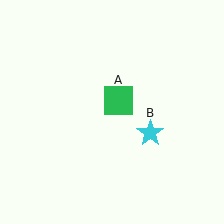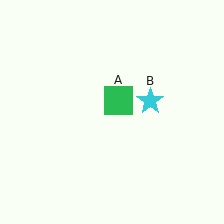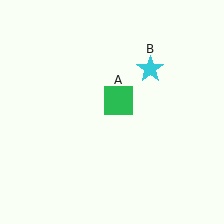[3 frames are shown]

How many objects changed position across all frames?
1 object changed position: cyan star (object B).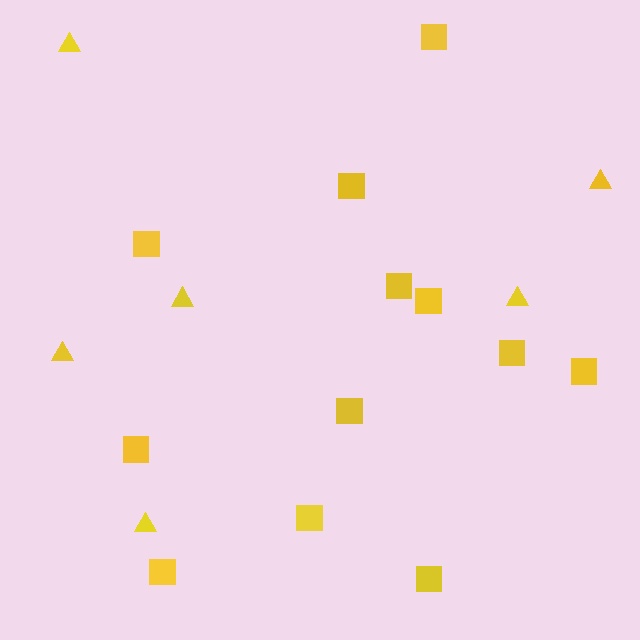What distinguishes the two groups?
There are 2 groups: one group of triangles (6) and one group of squares (12).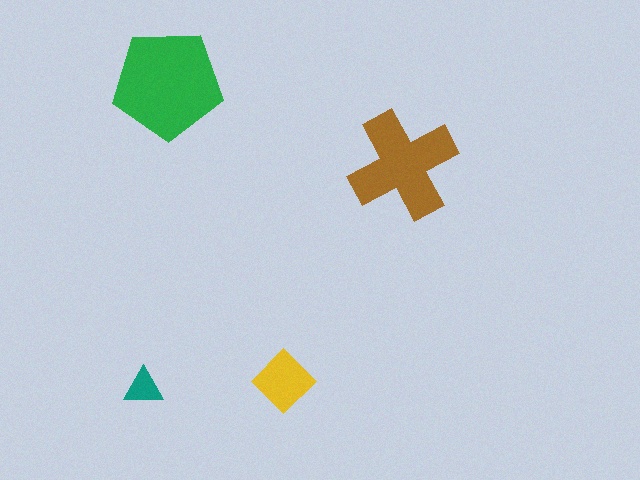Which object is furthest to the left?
The teal triangle is leftmost.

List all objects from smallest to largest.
The teal triangle, the yellow diamond, the brown cross, the green pentagon.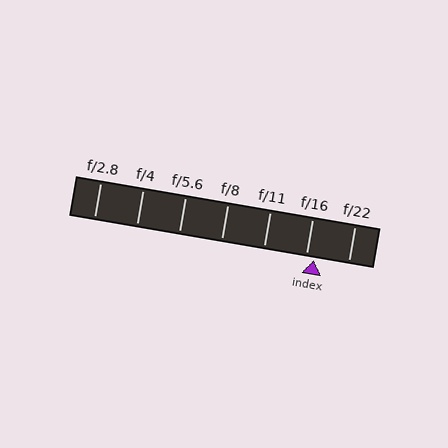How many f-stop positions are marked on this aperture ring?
There are 7 f-stop positions marked.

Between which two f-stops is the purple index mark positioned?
The index mark is between f/16 and f/22.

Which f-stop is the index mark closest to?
The index mark is closest to f/16.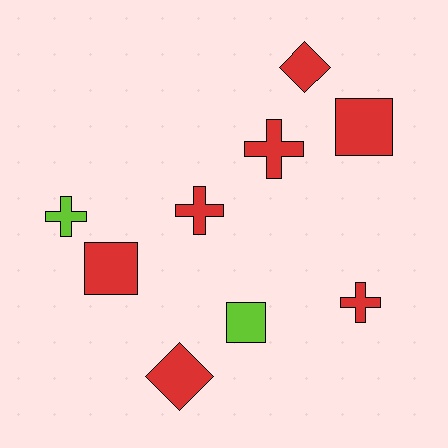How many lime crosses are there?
There is 1 lime cross.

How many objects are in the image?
There are 9 objects.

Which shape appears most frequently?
Cross, with 4 objects.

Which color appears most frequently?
Red, with 7 objects.